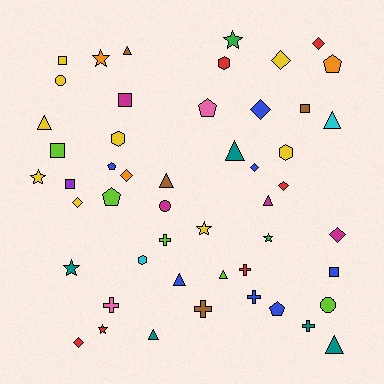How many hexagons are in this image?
There are 4 hexagons.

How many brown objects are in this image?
There are 4 brown objects.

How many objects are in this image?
There are 50 objects.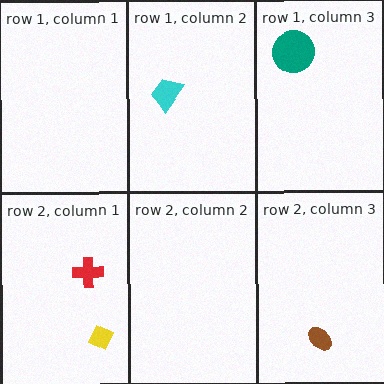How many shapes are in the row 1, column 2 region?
1.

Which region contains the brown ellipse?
The row 2, column 3 region.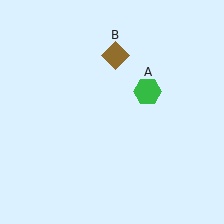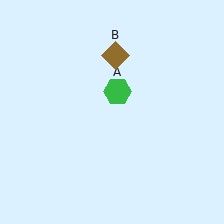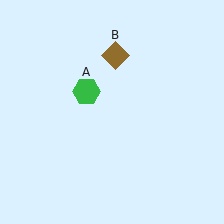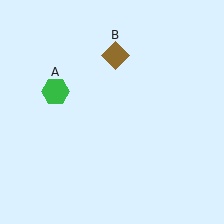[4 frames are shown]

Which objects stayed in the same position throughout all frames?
Brown diamond (object B) remained stationary.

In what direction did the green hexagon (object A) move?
The green hexagon (object A) moved left.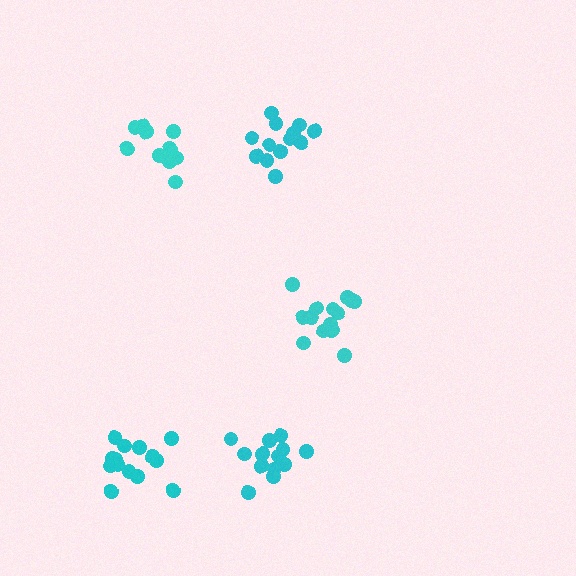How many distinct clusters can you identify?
There are 5 distinct clusters.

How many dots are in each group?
Group 1: 15 dots, Group 2: 13 dots, Group 3: 10 dots, Group 4: 13 dots, Group 5: 16 dots (67 total).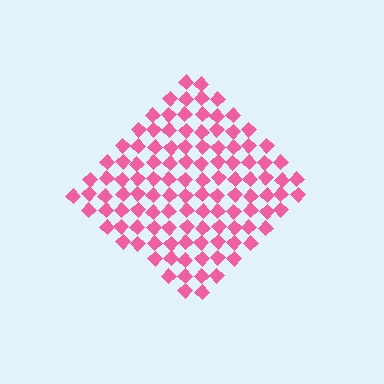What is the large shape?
The large shape is a diamond.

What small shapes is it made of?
It is made of small diamonds.